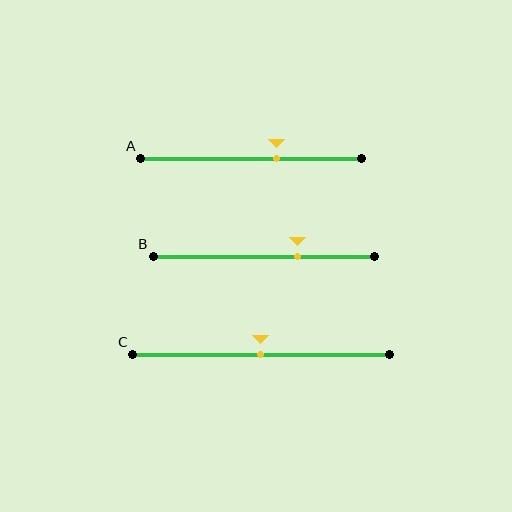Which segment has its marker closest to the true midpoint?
Segment C has its marker closest to the true midpoint.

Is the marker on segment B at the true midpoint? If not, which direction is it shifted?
No, the marker on segment B is shifted to the right by about 15% of the segment length.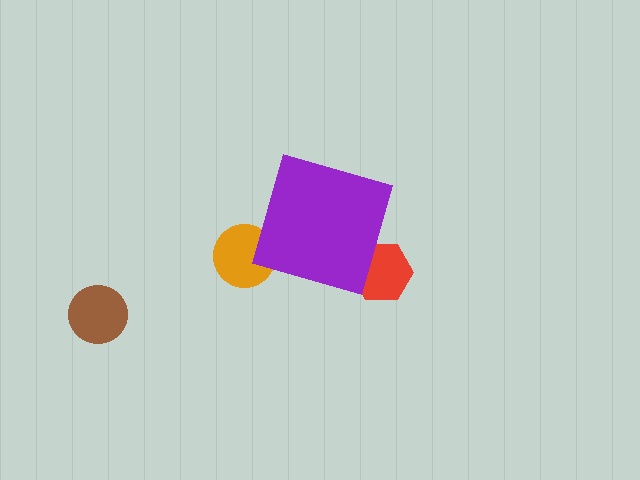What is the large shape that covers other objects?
A purple diamond.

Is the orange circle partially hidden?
Yes, the orange circle is partially hidden behind the purple diamond.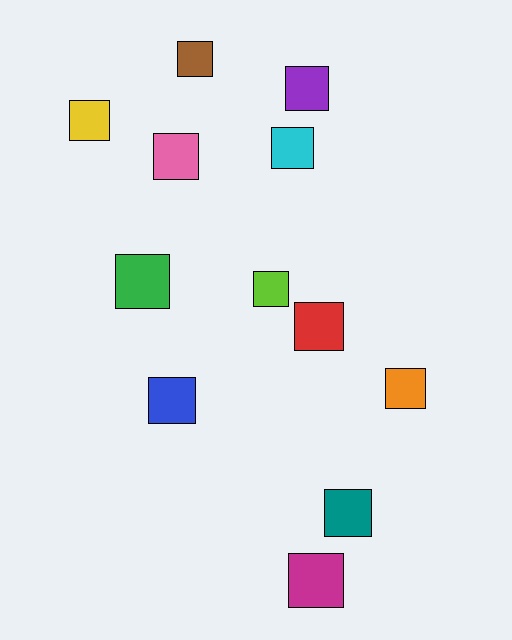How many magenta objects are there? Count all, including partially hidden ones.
There is 1 magenta object.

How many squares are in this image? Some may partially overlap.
There are 12 squares.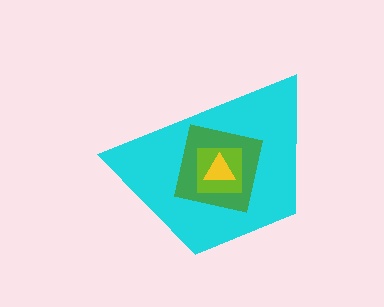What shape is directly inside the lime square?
The yellow triangle.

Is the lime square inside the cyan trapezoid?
Yes.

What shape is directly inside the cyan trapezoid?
The green square.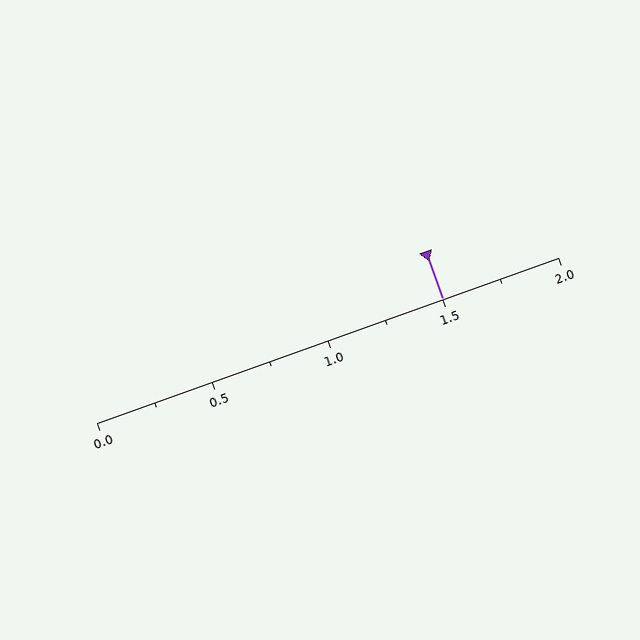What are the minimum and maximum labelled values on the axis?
The axis runs from 0.0 to 2.0.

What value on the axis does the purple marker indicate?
The marker indicates approximately 1.5.